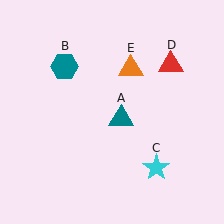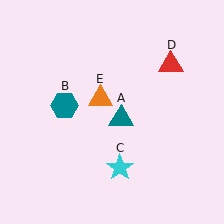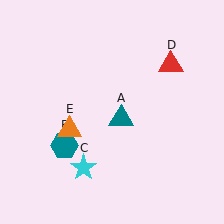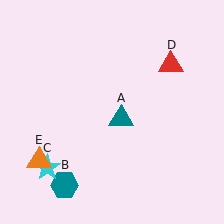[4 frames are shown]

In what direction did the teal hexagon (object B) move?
The teal hexagon (object B) moved down.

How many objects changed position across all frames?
3 objects changed position: teal hexagon (object B), cyan star (object C), orange triangle (object E).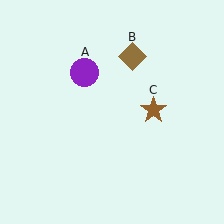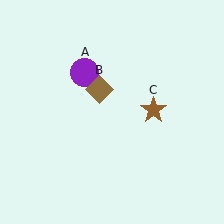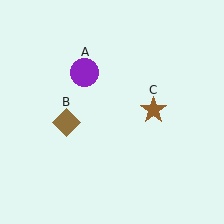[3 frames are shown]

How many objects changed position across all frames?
1 object changed position: brown diamond (object B).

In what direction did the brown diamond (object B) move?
The brown diamond (object B) moved down and to the left.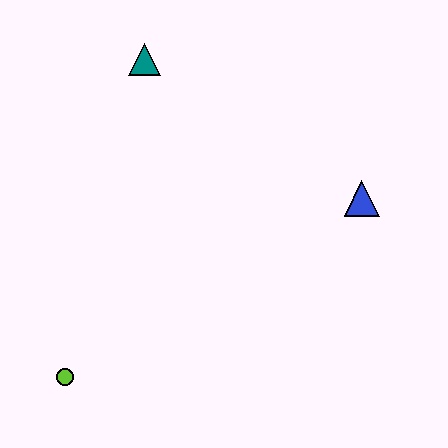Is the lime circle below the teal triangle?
Yes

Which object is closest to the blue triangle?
The teal triangle is closest to the blue triangle.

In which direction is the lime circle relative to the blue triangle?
The lime circle is to the left of the blue triangle.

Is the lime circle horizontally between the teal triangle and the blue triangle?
No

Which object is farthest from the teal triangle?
The lime circle is farthest from the teal triangle.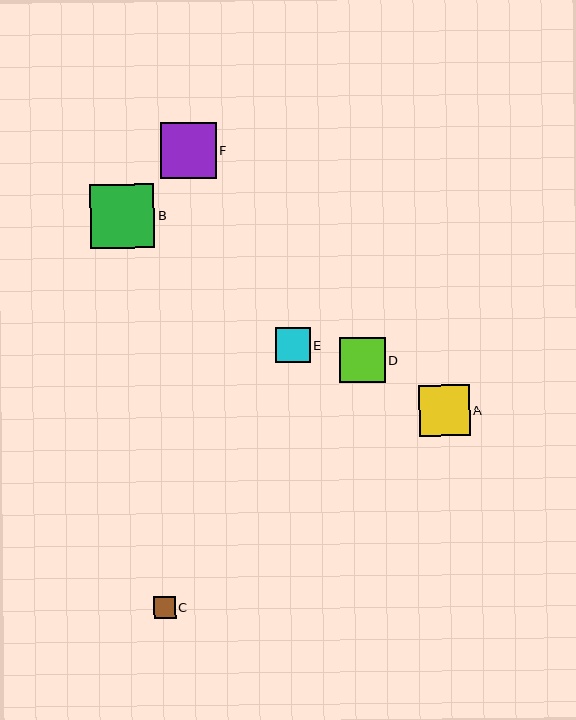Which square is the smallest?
Square C is the smallest with a size of approximately 21 pixels.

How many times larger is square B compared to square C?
Square B is approximately 3.0 times the size of square C.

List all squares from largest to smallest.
From largest to smallest: B, F, A, D, E, C.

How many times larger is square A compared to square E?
Square A is approximately 1.5 times the size of square E.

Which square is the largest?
Square B is the largest with a size of approximately 64 pixels.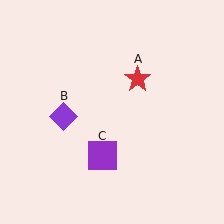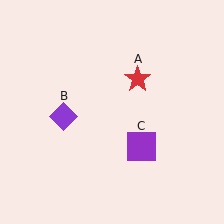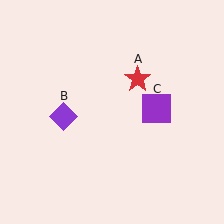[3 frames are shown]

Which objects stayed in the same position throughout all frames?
Red star (object A) and purple diamond (object B) remained stationary.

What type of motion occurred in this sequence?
The purple square (object C) rotated counterclockwise around the center of the scene.